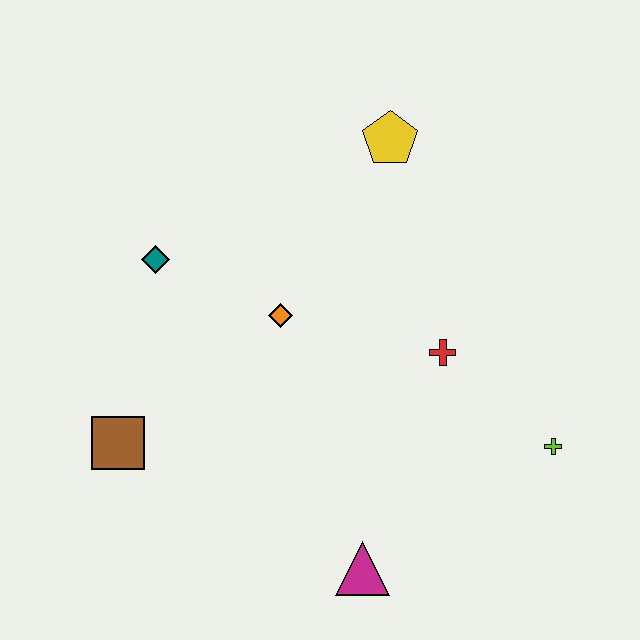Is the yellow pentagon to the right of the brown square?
Yes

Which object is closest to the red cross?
The lime cross is closest to the red cross.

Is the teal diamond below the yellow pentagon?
Yes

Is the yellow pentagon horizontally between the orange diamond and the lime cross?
Yes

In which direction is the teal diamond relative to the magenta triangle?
The teal diamond is above the magenta triangle.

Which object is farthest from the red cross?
The brown square is farthest from the red cross.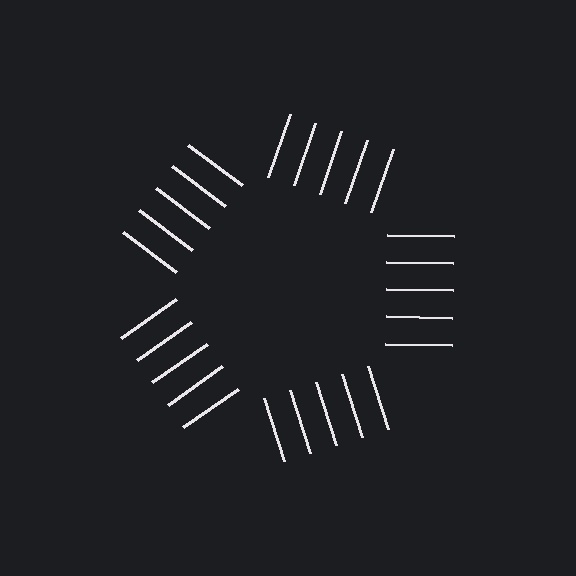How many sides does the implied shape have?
5 sides — the line-ends trace a pentagon.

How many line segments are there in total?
25 — 5 along each of the 5 edges.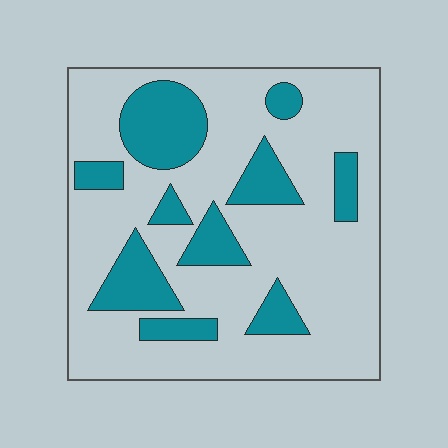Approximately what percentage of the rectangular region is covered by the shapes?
Approximately 25%.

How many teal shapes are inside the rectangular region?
10.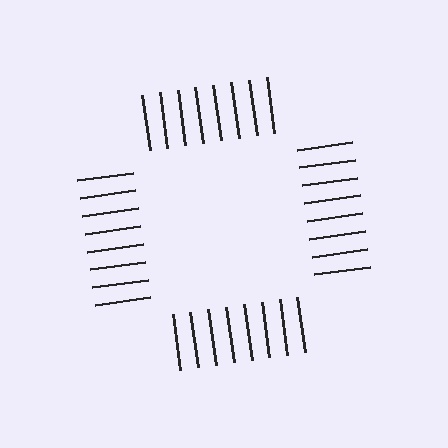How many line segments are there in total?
32 — 8 along each of the 4 edges.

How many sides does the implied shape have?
4 sides — the line-ends trace a square.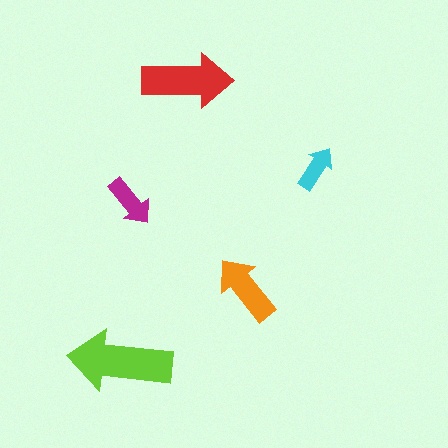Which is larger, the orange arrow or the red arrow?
The red one.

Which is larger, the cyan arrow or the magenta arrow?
The magenta one.